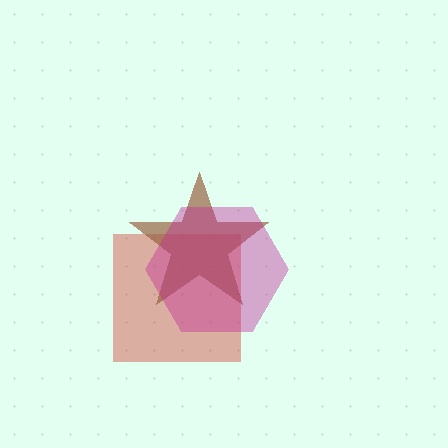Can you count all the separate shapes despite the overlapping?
Yes, there are 3 separate shapes.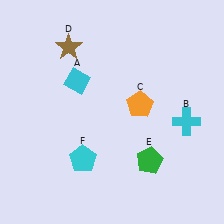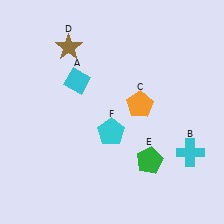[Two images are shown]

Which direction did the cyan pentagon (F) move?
The cyan pentagon (F) moved right.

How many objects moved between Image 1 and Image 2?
2 objects moved between the two images.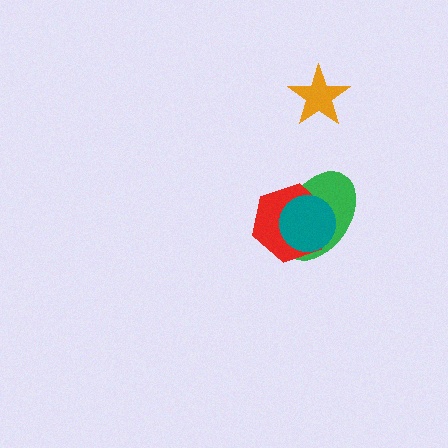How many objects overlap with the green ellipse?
2 objects overlap with the green ellipse.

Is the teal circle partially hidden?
No, no other shape covers it.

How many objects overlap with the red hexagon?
2 objects overlap with the red hexagon.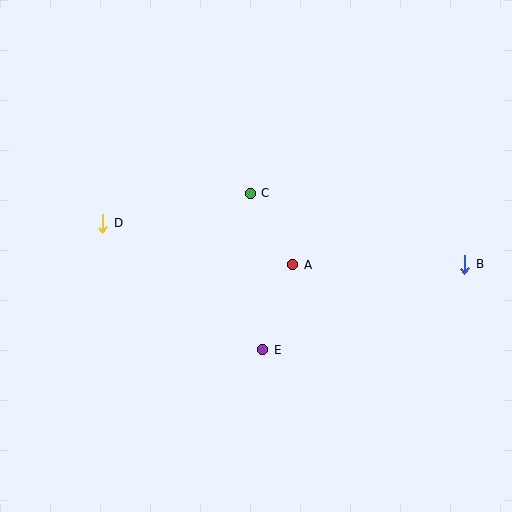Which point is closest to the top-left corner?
Point D is closest to the top-left corner.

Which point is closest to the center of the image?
Point A at (293, 265) is closest to the center.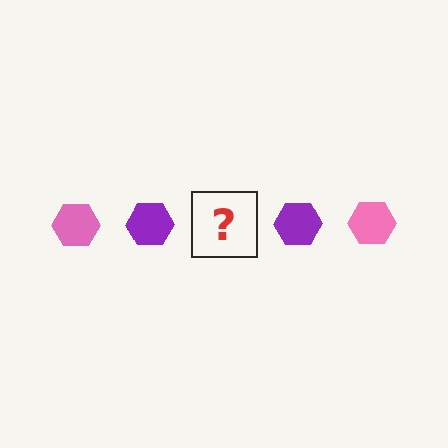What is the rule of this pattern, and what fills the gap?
The rule is that the pattern cycles through pink, purple hexagons. The gap should be filled with a pink hexagon.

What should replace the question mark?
The question mark should be replaced with a pink hexagon.